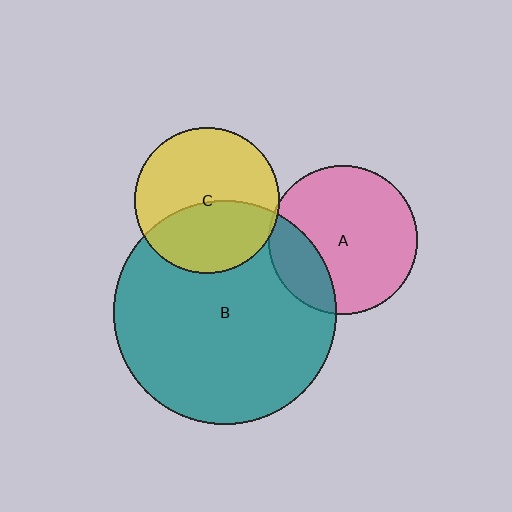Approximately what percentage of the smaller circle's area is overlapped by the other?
Approximately 25%.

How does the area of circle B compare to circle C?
Approximately 2.4 times.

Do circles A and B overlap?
Yes.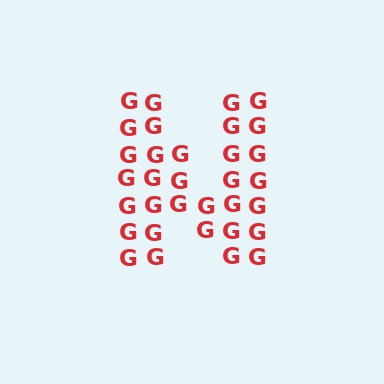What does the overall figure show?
The overall figure shows the letter N.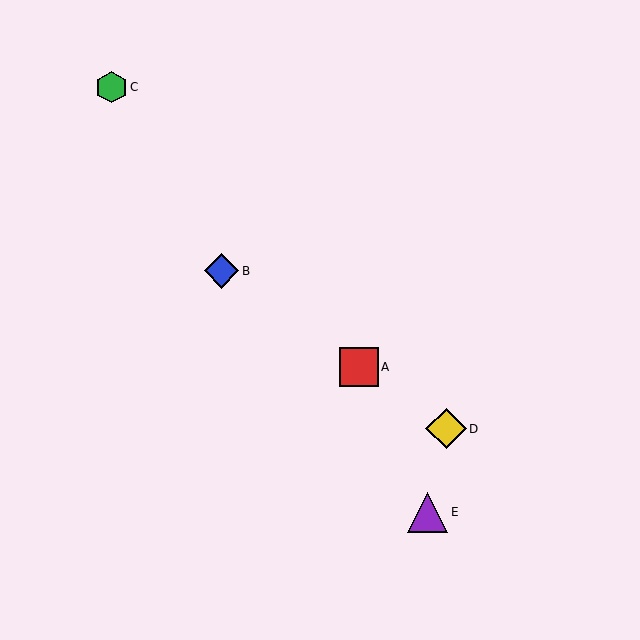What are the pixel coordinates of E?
Object E is at (428, 512).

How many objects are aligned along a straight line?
3 objects (A, B, D) are aligned along a straight line.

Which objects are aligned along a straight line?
Objects A, B, D are aligned along a straight line.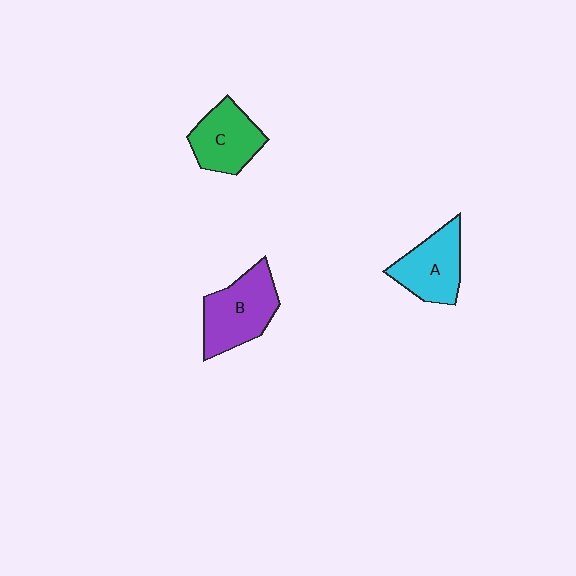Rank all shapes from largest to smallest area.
From largest to smallest: B (purple), A (cyan), C (green).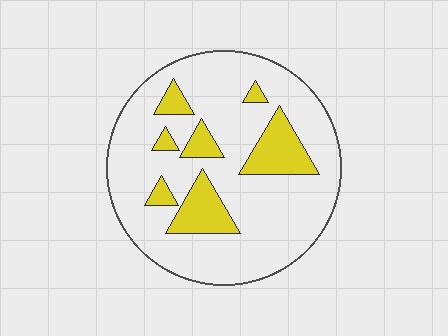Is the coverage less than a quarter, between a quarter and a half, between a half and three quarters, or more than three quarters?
Less than a quarter.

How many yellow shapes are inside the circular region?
7.